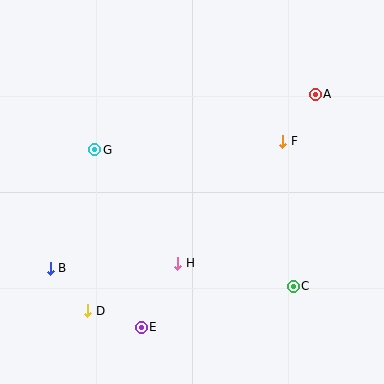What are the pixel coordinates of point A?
Point A is at (315, 94).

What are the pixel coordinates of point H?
Point H is at (178, 263).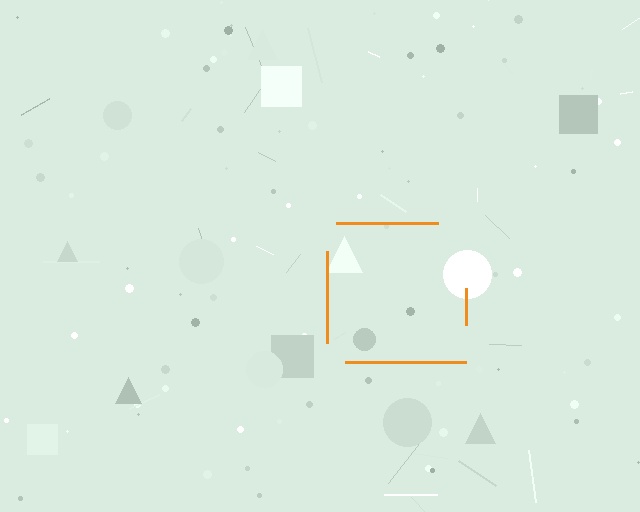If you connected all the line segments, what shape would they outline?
They would outline a square.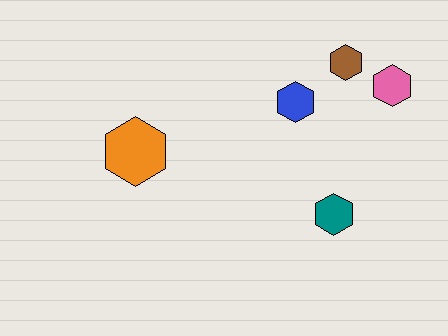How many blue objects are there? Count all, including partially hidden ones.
There is 1 blue object.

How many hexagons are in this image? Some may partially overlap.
There are 5 hexagons.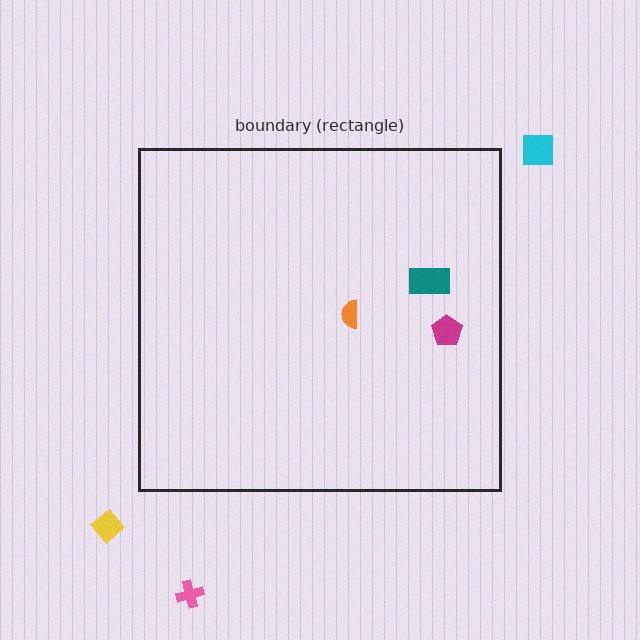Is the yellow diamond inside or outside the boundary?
Outside.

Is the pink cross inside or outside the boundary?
Outside.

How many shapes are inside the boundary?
3 inside, 3 outside.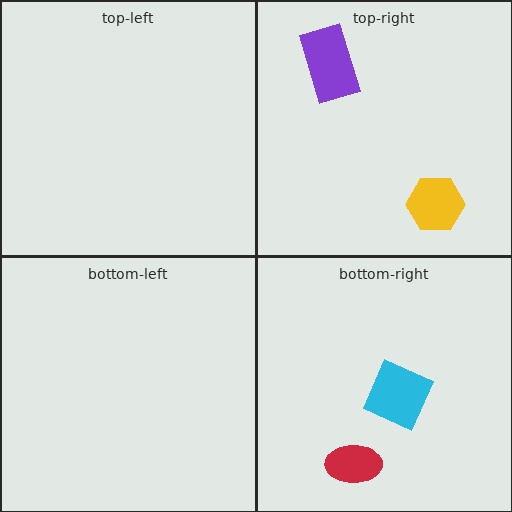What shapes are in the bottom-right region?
The cyan diamond, the red ellipse.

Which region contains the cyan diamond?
The bottom-right region.